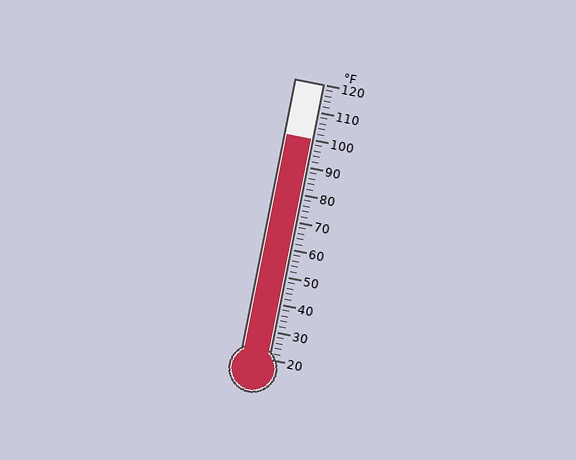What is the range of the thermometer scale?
The thermometer scale ranges from 20°F to 120°F.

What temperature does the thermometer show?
The thermometer shows approximately 100°F.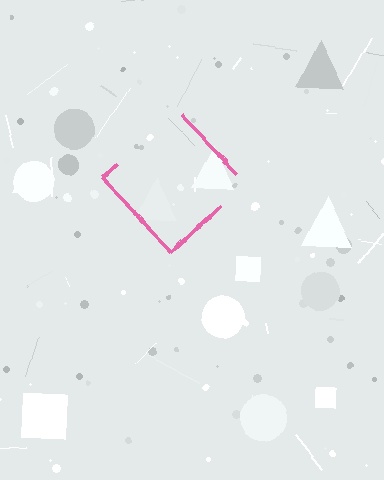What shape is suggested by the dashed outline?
The dashed outline suggests a diamond.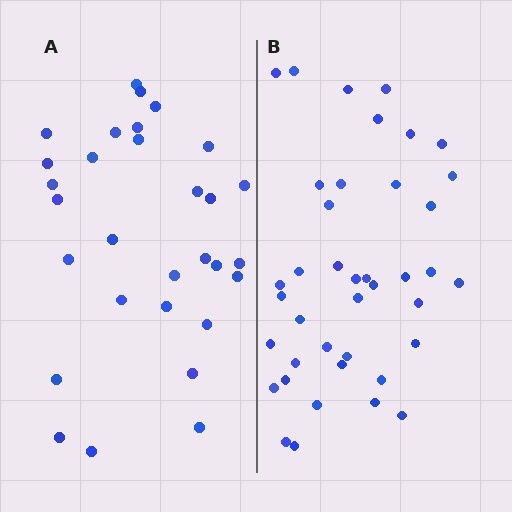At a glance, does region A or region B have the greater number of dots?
Region B (the right region) has more dots.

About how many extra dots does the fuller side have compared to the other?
Region B has roughly 10 or so more dots than region A.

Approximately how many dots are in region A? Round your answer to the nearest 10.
About 30 dots.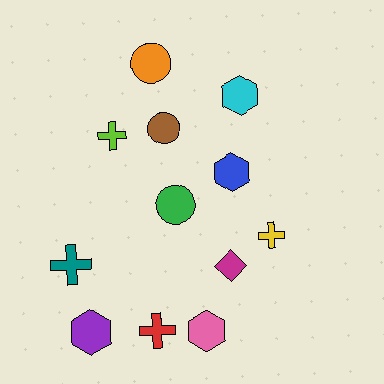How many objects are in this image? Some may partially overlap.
There are 12 objects.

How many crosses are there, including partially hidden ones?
There are 4 crosses.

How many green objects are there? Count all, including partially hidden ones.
There is 1 green object.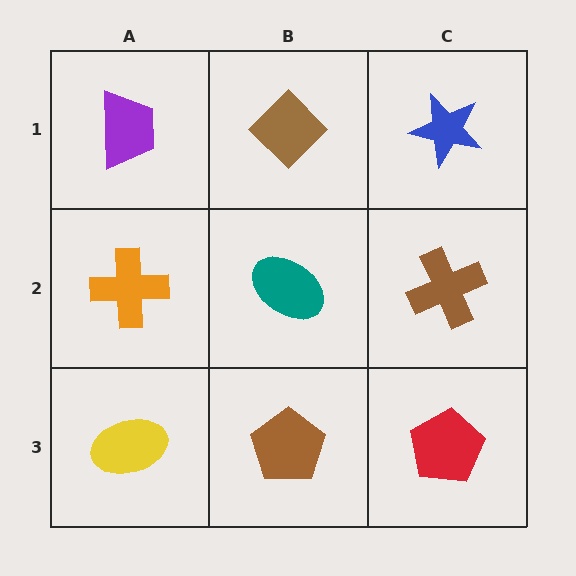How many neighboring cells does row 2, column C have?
3.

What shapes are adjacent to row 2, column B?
A brown diamond (row 1, column B), a brown pentagon (row 3, column B), an orange cross (row 2, column A), a brown cross (row 2, column C).